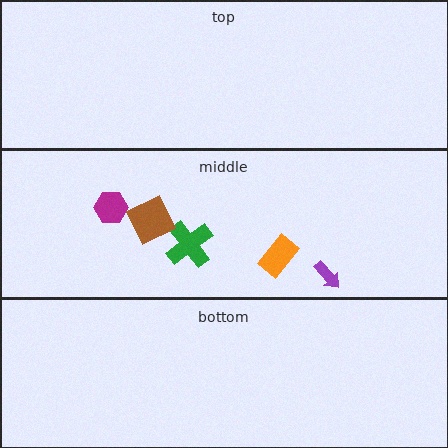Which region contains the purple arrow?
The middle region.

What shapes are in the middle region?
The orange rectangle, the green cross, the magenta hexagon, the purple arrow, the brown square.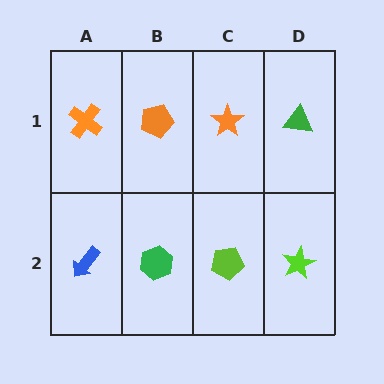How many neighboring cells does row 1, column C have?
3.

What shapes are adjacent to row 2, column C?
An orange star (row 1, column C), a green hexagon (row 2, column B), a lime star (row 2, column D).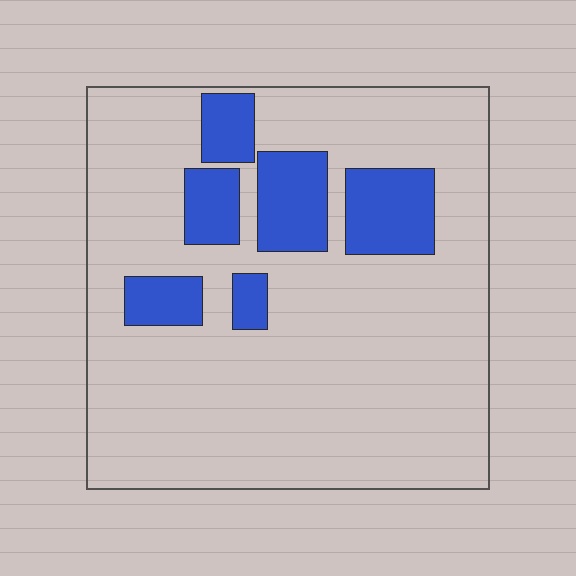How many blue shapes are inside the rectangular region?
6.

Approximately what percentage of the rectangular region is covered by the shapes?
Approximately 20%.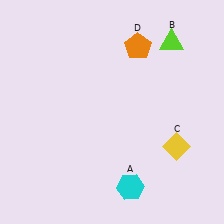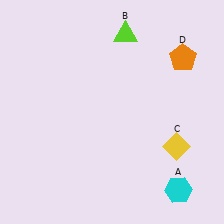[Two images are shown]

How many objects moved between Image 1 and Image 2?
3 objects moved between the two images.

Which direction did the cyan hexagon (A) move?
The cyan hexagon (A) moved right.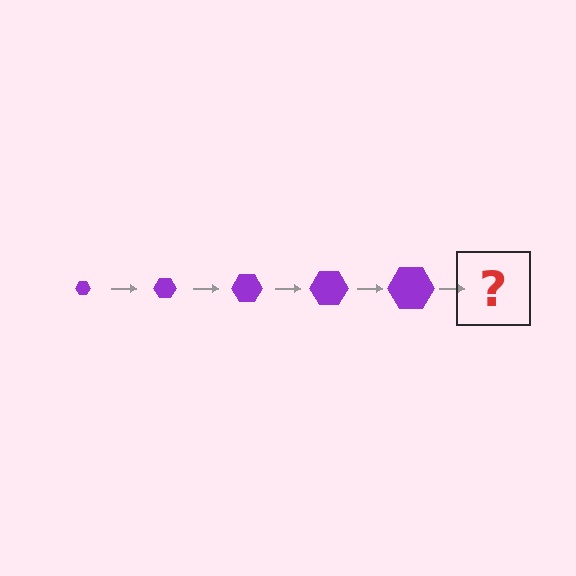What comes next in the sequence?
The next element should be a purple hexagon, larger than the previous one.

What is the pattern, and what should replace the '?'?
The pattern is that the hexagon gets progressively larger each step. The '?' should be a purple hexagon, larger than the previous one.